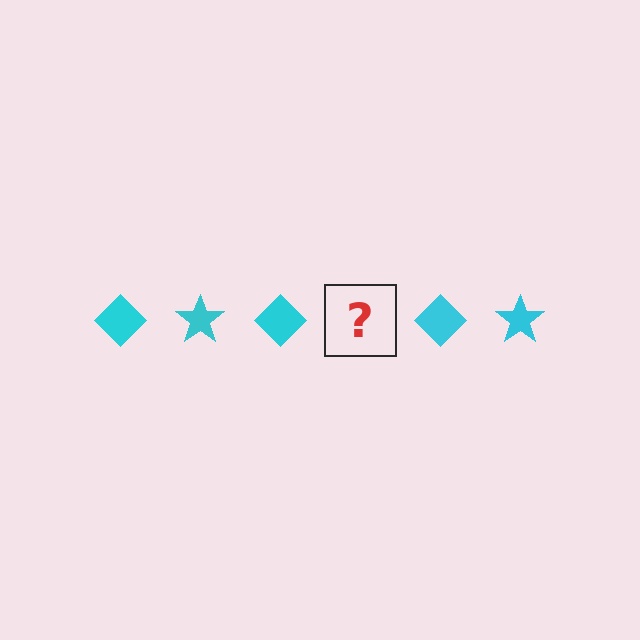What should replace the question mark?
The question mark should be replaced with a cyan star.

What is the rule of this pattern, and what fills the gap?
The rule is that the pattern cycles through diamond, star shapes in cyan. The gap should be filled with a cyan star.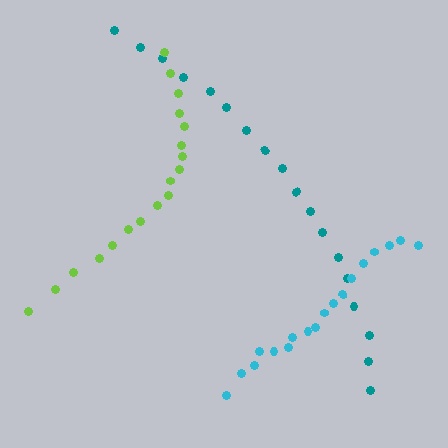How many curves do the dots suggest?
There are 3 distinct paths.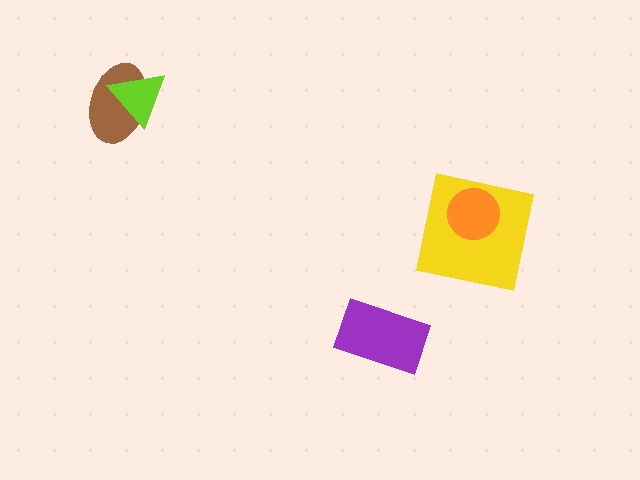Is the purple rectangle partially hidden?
No, no other shape covers it.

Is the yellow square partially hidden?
Yes, it is partially covered by another shape.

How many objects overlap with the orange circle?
1 object overlaps with the orange circle.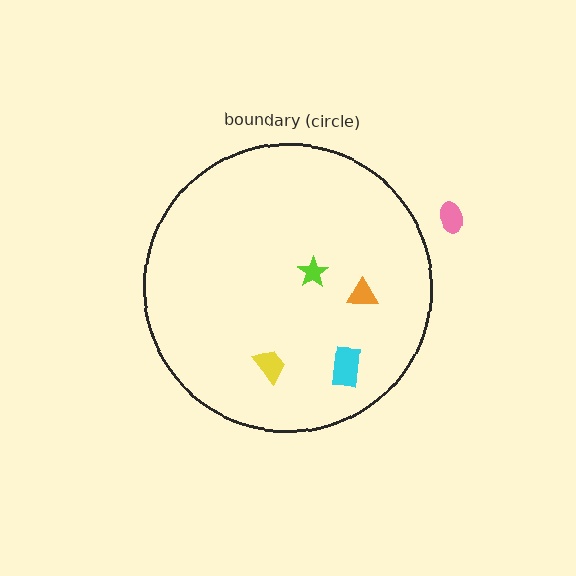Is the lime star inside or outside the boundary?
Inside.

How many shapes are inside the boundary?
4 inside, 1 outside.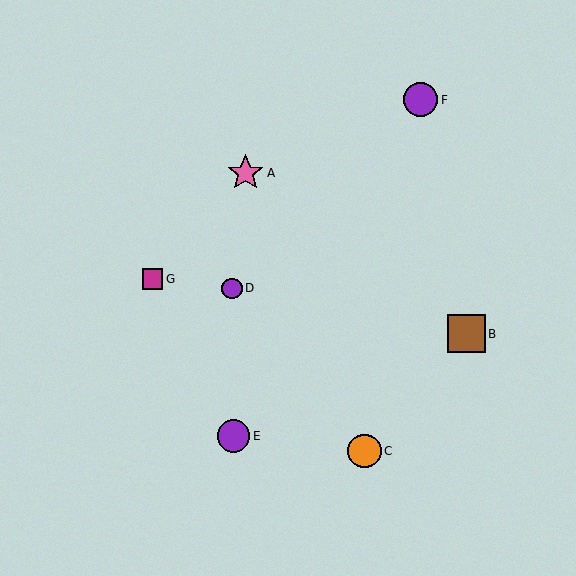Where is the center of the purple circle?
The center of the purple circle is at (234, 436).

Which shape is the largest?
The brown square (labeled B) is the largest.